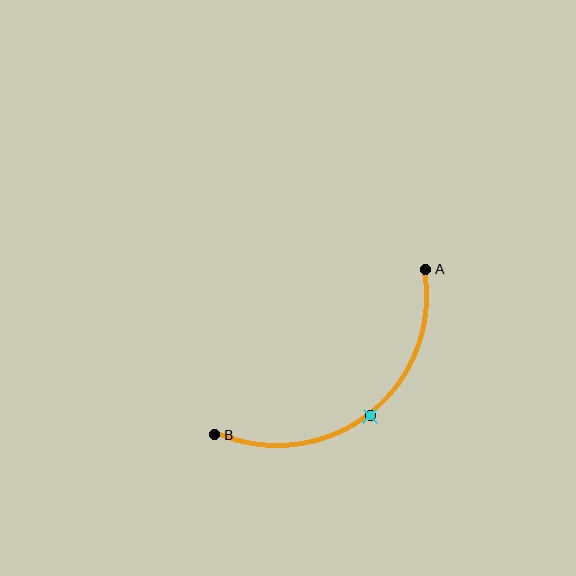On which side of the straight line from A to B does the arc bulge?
The arc bulges below and to the right of the straight line connecting A and B.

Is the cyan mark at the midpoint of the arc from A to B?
Yes. The cyan mark lies on the arc at equal arc-length from both A and B — it is the arc midpoint.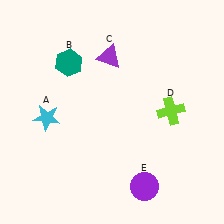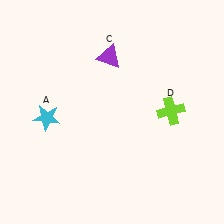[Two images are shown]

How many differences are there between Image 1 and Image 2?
There are 2 differences between the two images.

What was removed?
The teal hexagon (B), the purple circle (E) were removed in Image 2.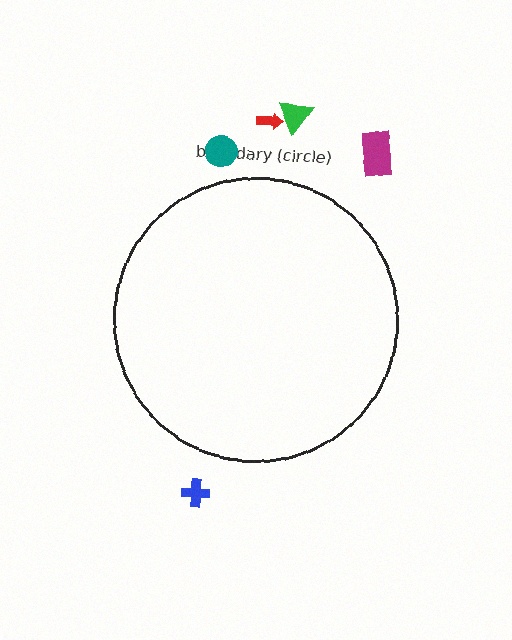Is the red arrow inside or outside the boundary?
Outside.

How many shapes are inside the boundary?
0 inside, 5 outside.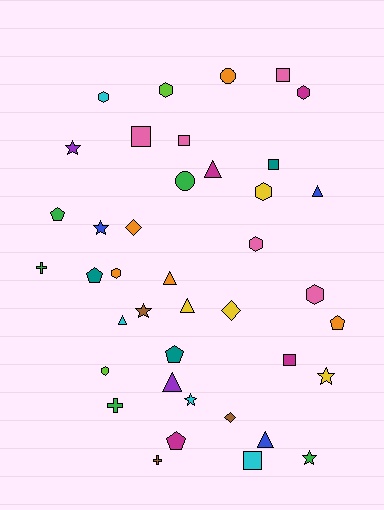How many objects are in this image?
There are 40 objects.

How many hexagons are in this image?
There are 8 hexagons.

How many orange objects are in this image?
There are 5 orange objects.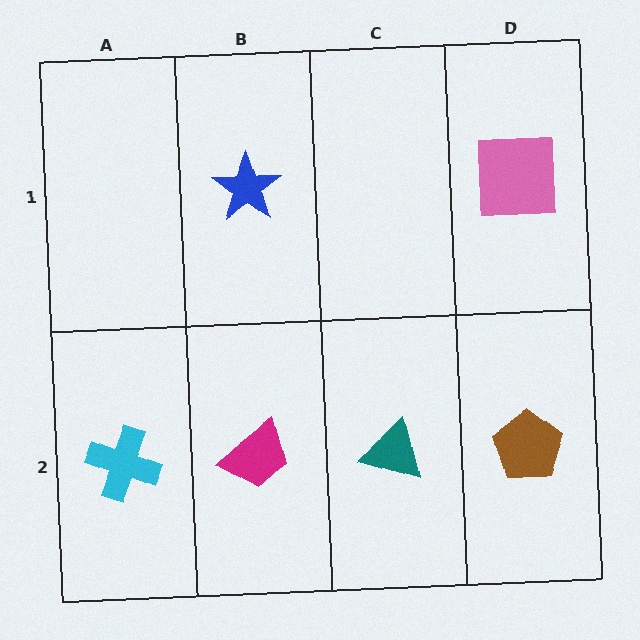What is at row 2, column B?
A magenta trapezoid.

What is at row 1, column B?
A blue star.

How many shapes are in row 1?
2 shapes.